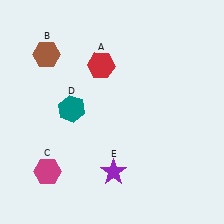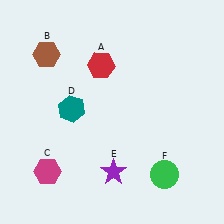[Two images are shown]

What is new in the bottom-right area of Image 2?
A green circle (F) was added in the bottom-right area of Image 2.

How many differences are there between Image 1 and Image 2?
There is 1 difference between the two images.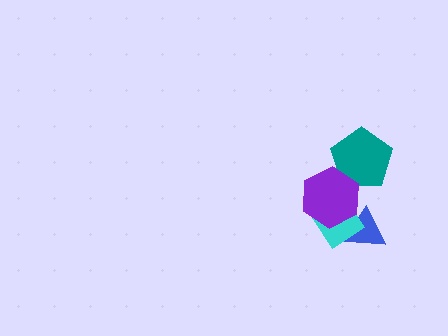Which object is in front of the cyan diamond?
The purple hexagon is in front of the cyan diamond.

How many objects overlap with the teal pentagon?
1 object overlaps with the teal pentagon.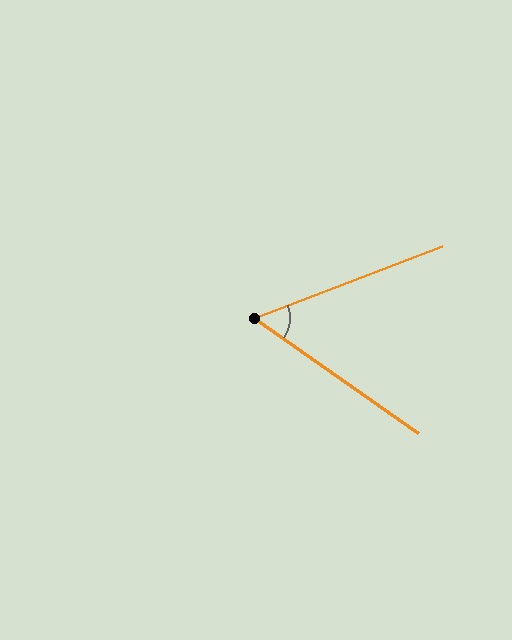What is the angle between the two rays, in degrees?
Approximately 56 degrees.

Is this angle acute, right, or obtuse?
It is acute.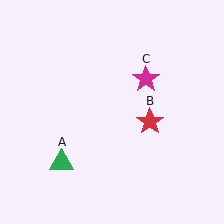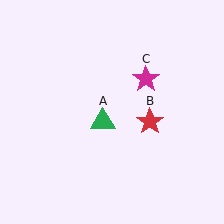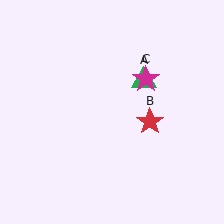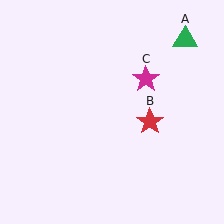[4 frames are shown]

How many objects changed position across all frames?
1 object changed position: green triangle (object A).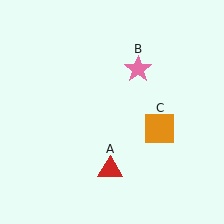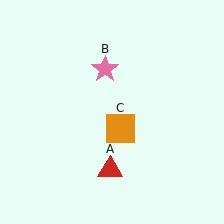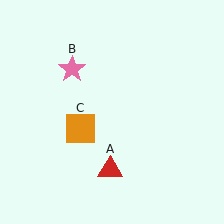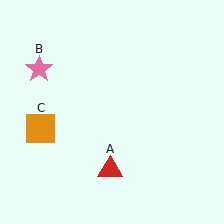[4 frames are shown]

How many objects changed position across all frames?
2 objects changed position: pink star (object B), orange square (object C).